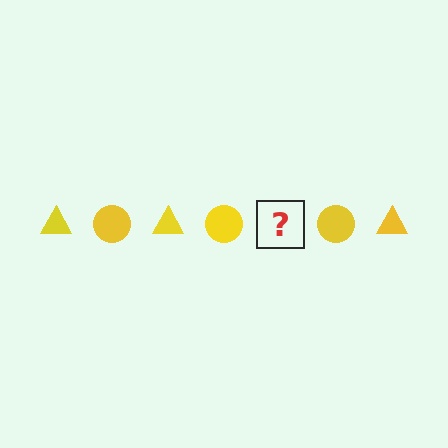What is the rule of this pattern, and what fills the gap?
The rule is that the pattern cycles through triangle, circle shapes in yellow. The gap should be filled with a yellow triangle.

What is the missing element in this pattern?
The missing element is a yellow triangle.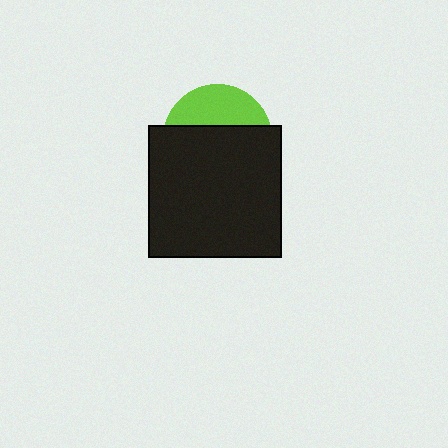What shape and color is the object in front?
The object in front is a black square.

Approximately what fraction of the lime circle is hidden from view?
Roughly 65% of the lime circle is hidden behind the black square.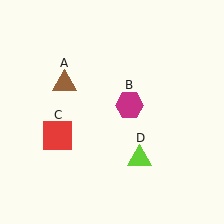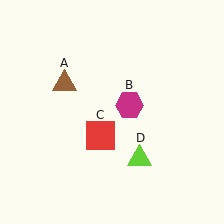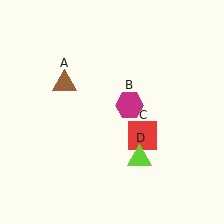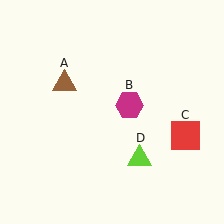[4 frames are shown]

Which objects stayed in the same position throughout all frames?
Brown triangle (object A) and magenta hexagon (object B) and lime triangle (object D) remained stationary.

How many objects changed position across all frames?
1 object changed position: red square (object C).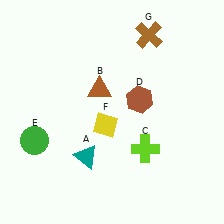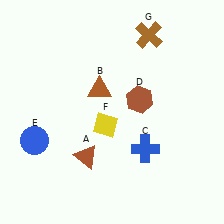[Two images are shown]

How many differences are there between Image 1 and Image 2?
There are 3 differences between the two images.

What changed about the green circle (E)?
In Image 1, E is green. In Image 2, it changed to blue.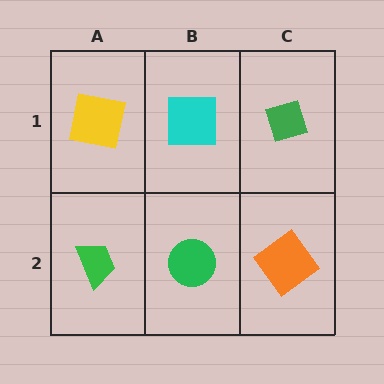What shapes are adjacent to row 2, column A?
A yellow square (row 1, column A), a green circle (row 2, column B).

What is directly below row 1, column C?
An orange diamond.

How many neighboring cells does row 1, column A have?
2.